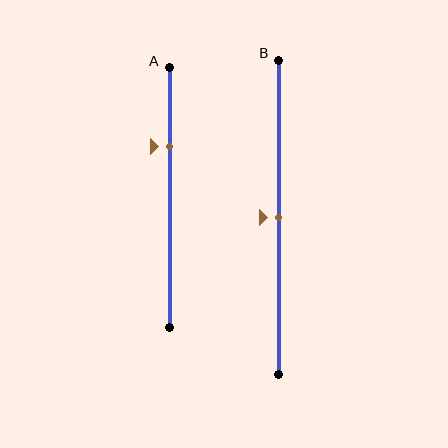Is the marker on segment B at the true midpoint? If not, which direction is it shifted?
Yes, the marker on segment B is at the true midpoint.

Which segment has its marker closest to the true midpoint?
Segment B has its marker closest to the true midpoint.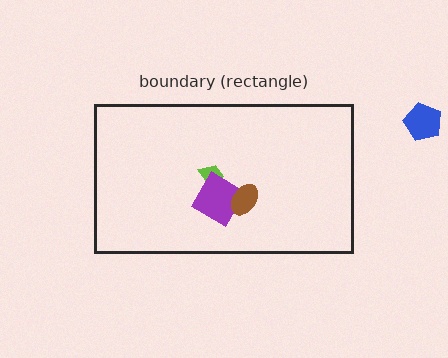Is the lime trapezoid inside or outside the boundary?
Inside.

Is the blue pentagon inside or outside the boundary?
Outside.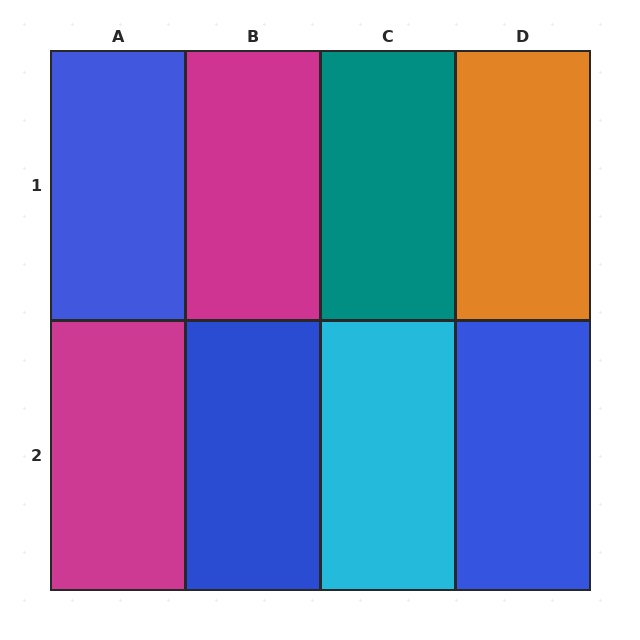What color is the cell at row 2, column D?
Blue.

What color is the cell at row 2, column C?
Cyan.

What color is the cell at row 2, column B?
Blue.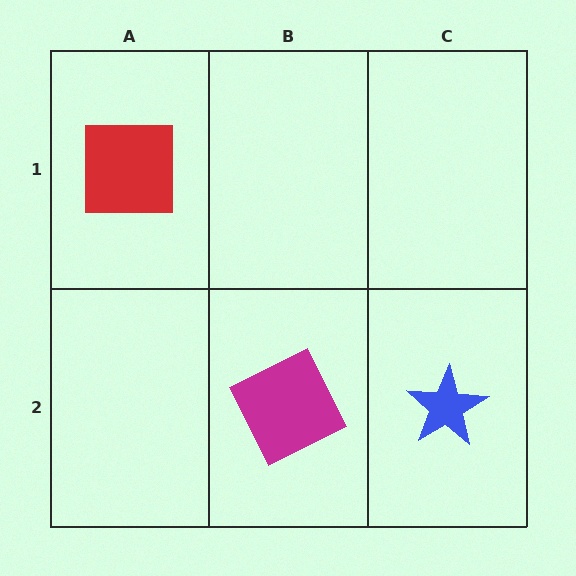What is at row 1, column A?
A red square.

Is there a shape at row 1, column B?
No, that cell is empty.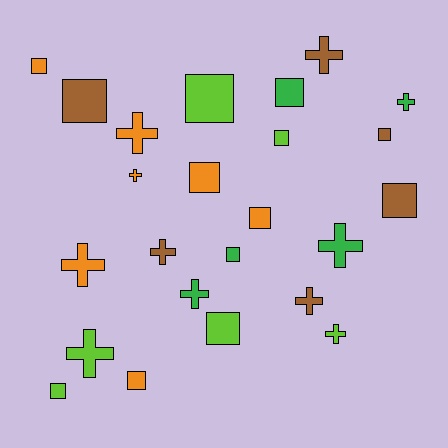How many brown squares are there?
There are 3 brown squares.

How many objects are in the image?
There are 24 objects.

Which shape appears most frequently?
Square, with 13 objects.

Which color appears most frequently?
Orange, with 7 objects.